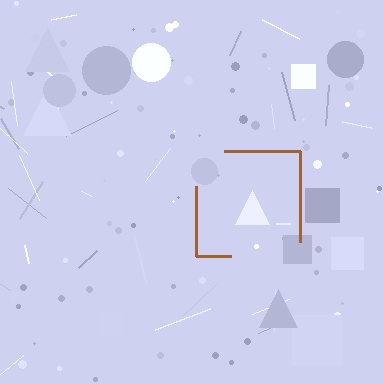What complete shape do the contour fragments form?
The contour fragments form a square.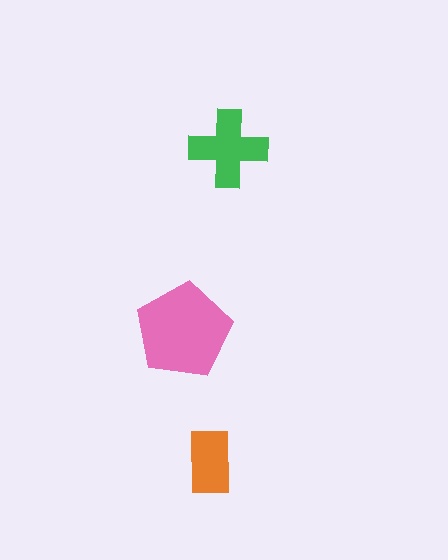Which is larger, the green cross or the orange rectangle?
The green cross.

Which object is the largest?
The pink pentagon.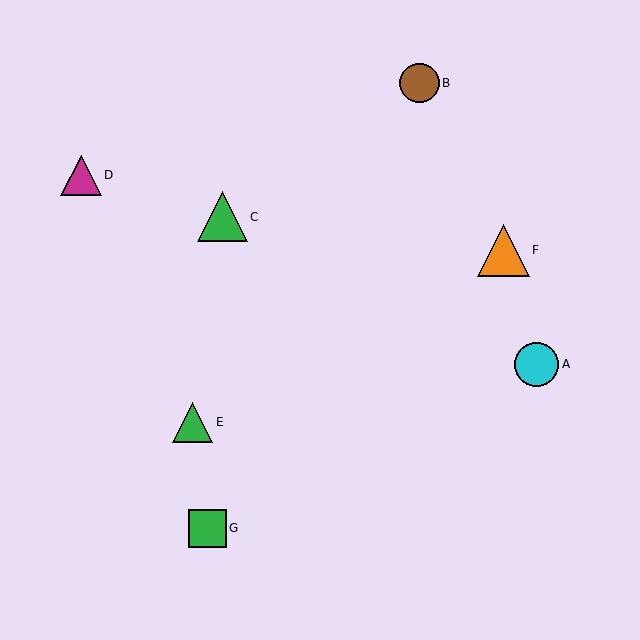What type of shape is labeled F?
Shape F is an orange triangle.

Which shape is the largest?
The orange triangle (labeled F) is the largest.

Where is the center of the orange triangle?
The center of the orange triangle is at (503, 250).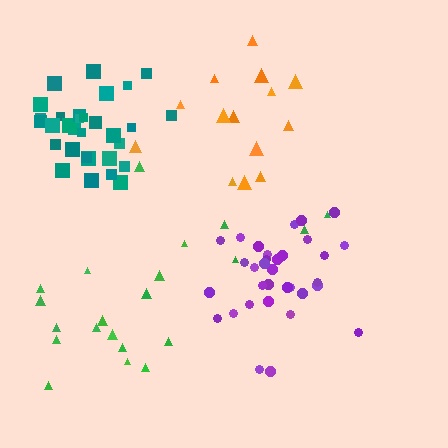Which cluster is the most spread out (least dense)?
Orange.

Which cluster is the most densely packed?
Purple.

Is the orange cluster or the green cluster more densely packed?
Green.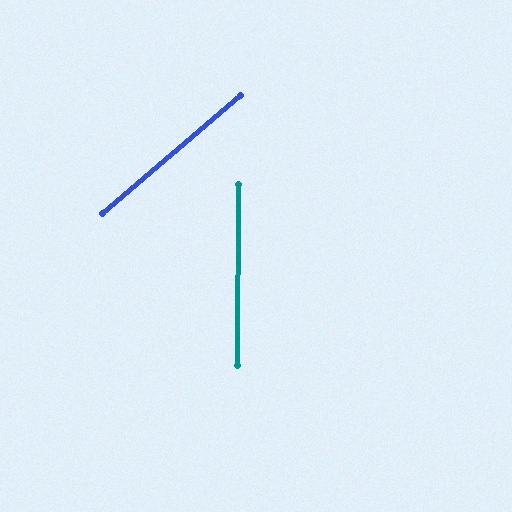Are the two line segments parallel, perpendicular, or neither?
Neither parallel nor perpendicular — they differ by about 49°.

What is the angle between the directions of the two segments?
Approximately 49 degrees.